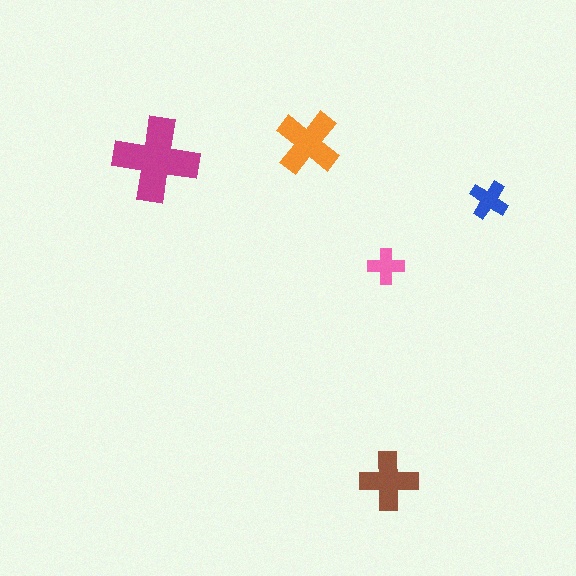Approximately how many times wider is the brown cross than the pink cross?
About 1.5 times wider.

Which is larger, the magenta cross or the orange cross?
The magenta one.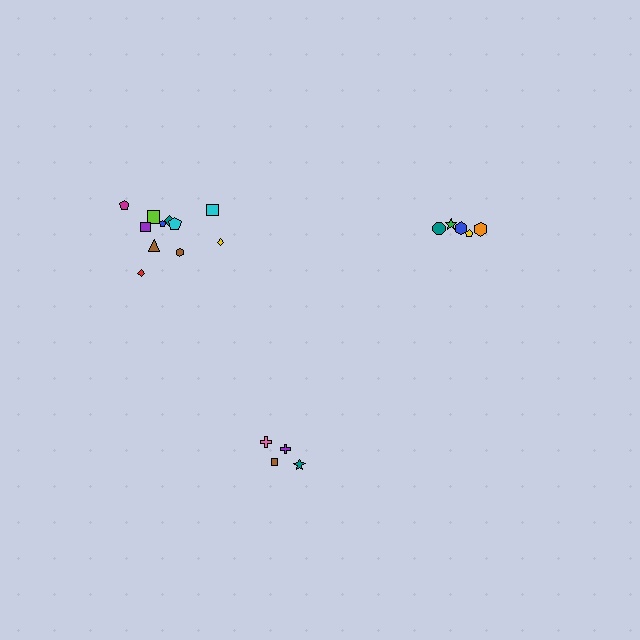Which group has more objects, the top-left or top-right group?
The top-left group.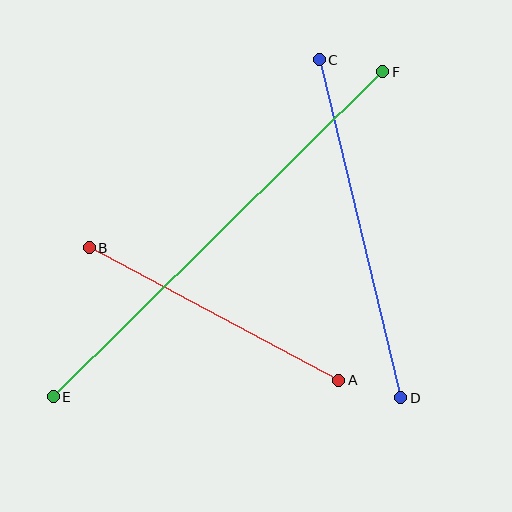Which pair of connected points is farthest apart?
Points E and F are farthest apart.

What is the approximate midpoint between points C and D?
The midpoint is at approximately (360, 229) pixels.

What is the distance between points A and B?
The distance is approximately 282 pixels.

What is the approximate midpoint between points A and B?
The midpoint is at approximately (214, 314) pixels.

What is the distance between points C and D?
The distance is approximately 347 pixels.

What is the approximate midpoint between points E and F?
The midpoint is at approximately (218, 234) pixels.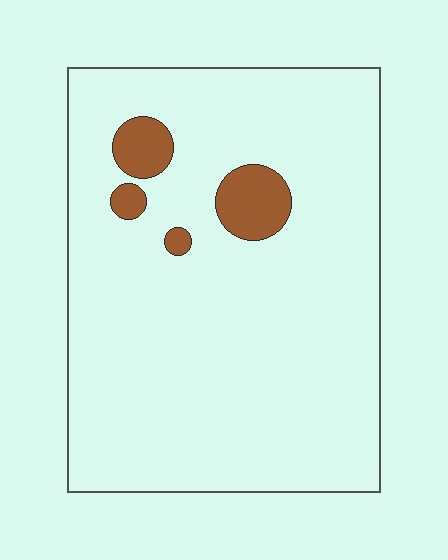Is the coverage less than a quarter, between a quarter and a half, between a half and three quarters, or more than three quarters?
Less than a quarter.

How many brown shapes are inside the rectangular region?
4.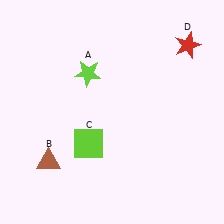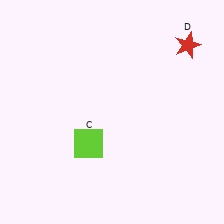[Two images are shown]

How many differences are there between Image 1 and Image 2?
There are 2 differences between the two images.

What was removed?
The lime star (A), the brown triangle (B) were removed in Image 2.